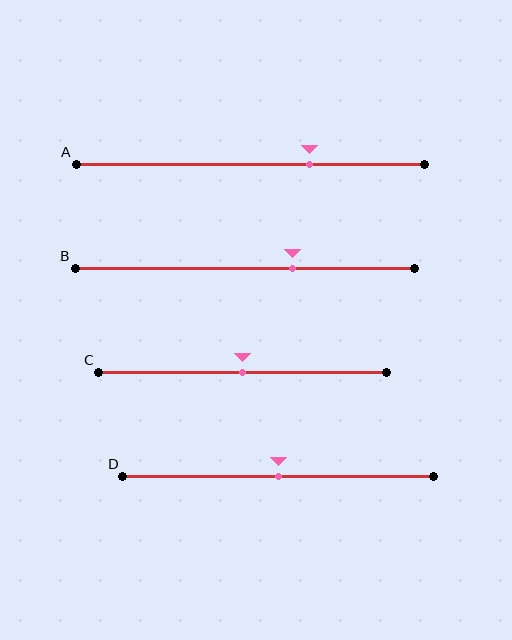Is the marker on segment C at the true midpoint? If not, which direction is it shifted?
Yes, the marker on segment C is at the true midpoint.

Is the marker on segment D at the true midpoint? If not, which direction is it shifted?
Yes, the marker on segment D is at the true midpoint.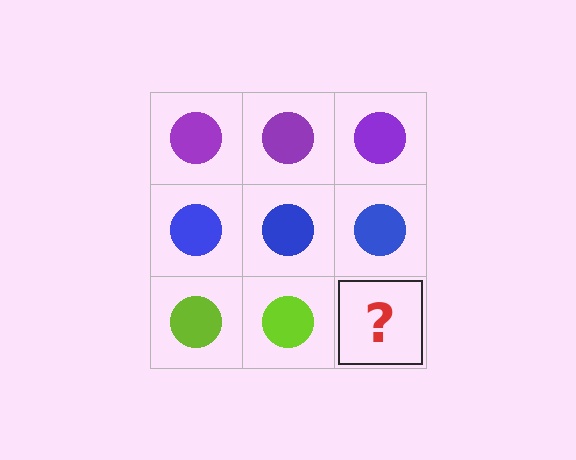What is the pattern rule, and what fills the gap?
The rule is that each row has a consistent color. The gap should be filled with a lime circle.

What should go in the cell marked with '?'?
The missing cell should contain a lime circle.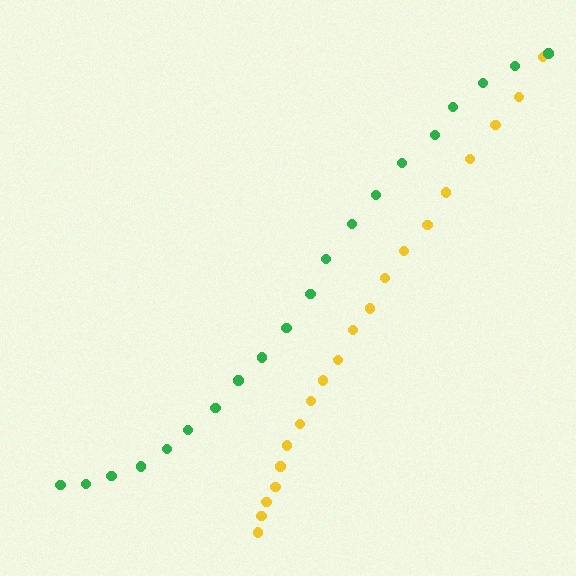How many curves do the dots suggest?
There are 2 distinct paths.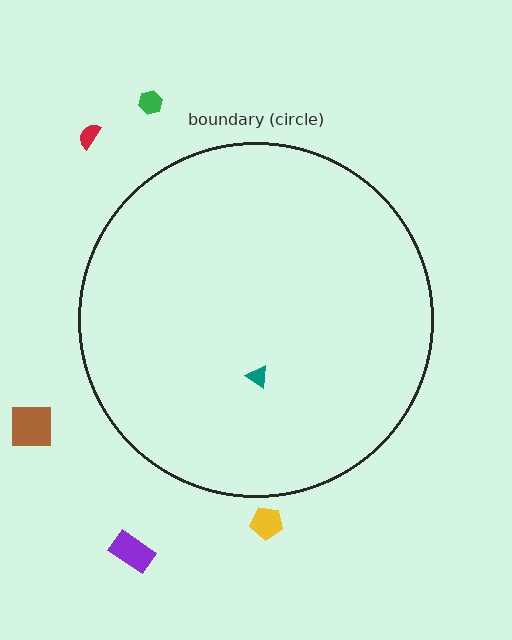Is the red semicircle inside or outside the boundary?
Outside.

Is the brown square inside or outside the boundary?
Outside.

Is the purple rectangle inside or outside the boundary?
Outside.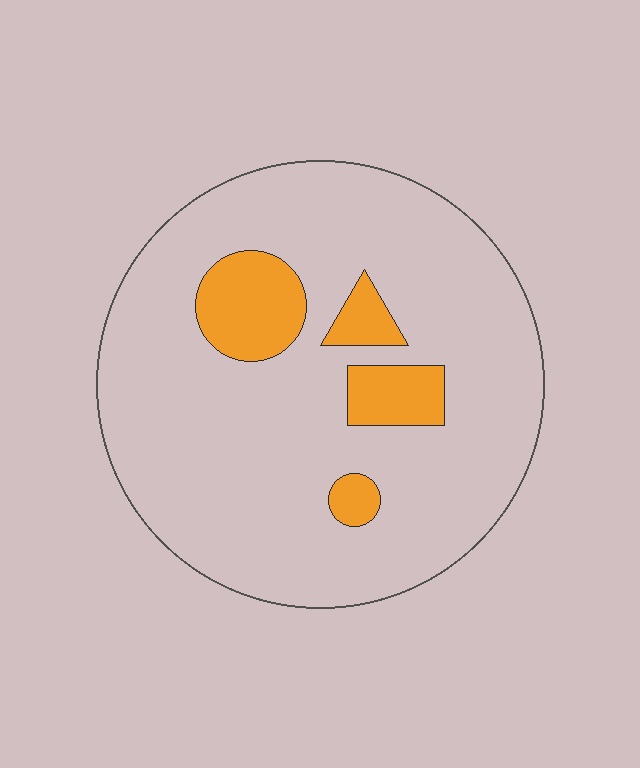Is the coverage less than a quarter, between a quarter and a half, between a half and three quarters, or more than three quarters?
Less than a quarter.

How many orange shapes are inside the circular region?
4.